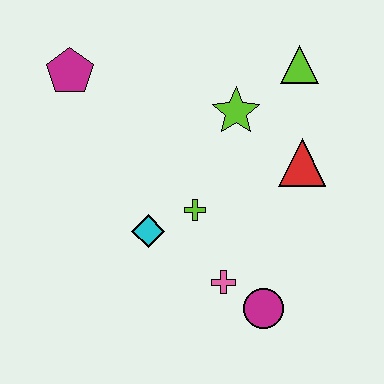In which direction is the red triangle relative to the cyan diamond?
The red triangle is to the right of the cyan diamond.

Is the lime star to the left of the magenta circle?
Yes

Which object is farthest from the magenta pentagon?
The magenta circle is farthest from the magenta pentagon.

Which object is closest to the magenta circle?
The pink cross is closest to the magenta circle.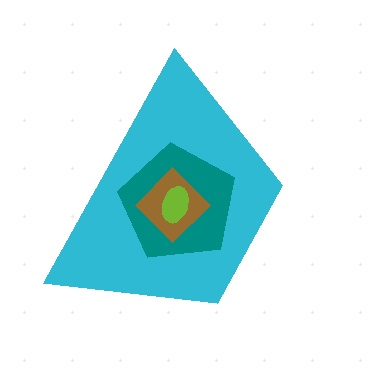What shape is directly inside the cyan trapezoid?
The teal pentagon.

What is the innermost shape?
The lime ellipse.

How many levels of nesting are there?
4.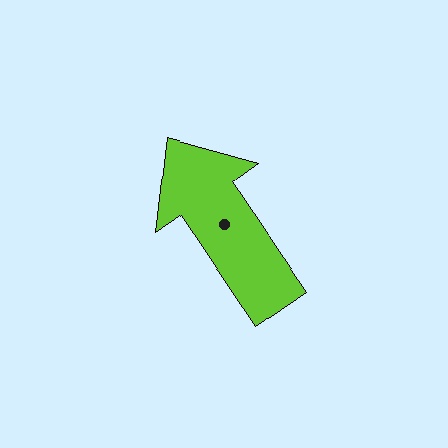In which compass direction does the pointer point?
Northwest.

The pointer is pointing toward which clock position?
Roughly 11 o'clock.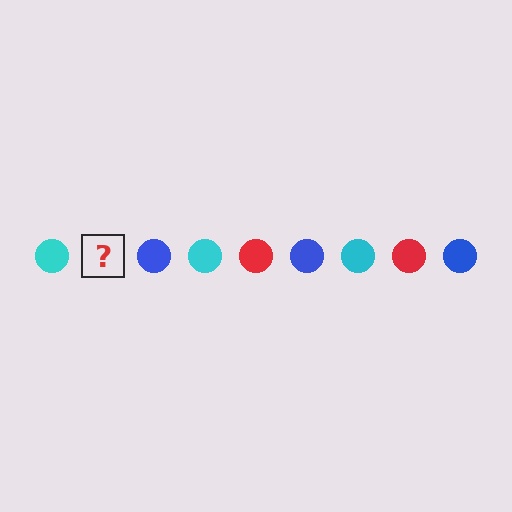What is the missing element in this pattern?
The missing element is a red circle.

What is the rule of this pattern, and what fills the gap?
The rule is that the pattern cycles through cyan, red, blue circles. The gap should be filled with a red circle.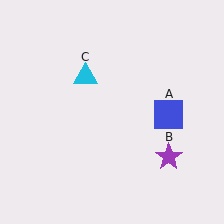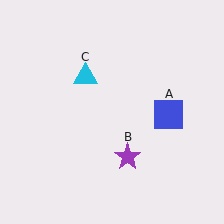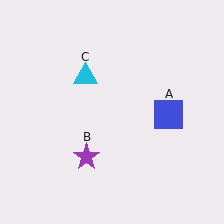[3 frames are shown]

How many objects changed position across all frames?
1 object changed position: purple star (object B).